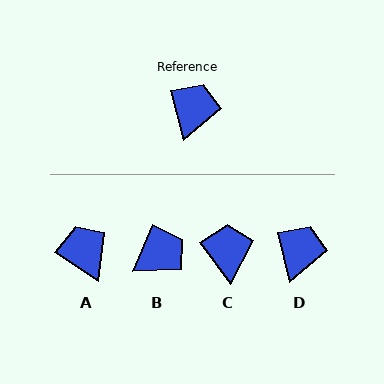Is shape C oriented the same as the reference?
No, it is off by about 22 degrees.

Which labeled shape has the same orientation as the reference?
D.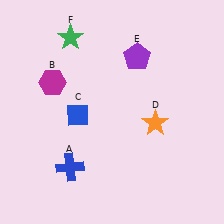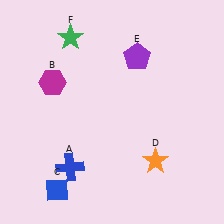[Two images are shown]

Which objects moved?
The objects that moved are: the blue diamond (C), the orange star (D).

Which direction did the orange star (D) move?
The orange star (D) moved down.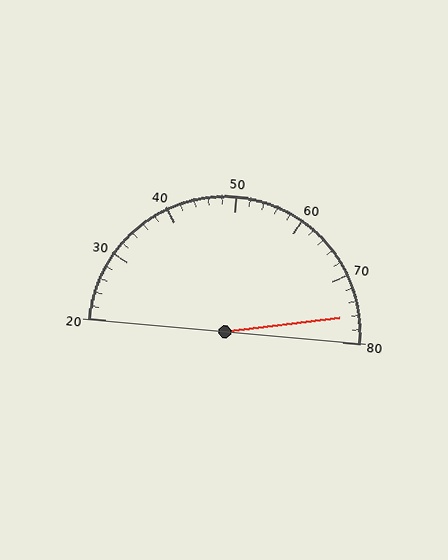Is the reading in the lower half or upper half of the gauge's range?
The reading is in the upper half of the range (20 to 80).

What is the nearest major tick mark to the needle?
The nearest major tick mark is 80.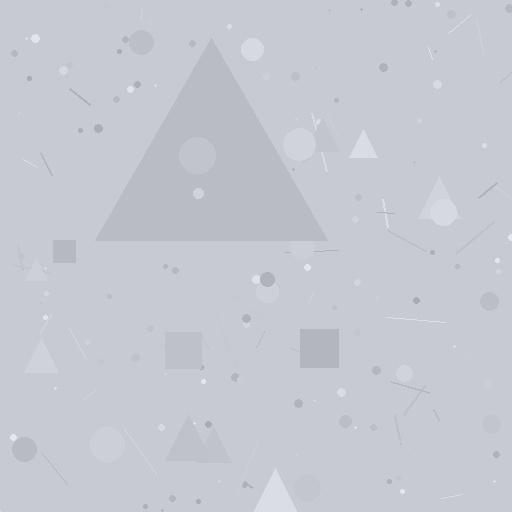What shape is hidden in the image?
A triangle is hidden in the image.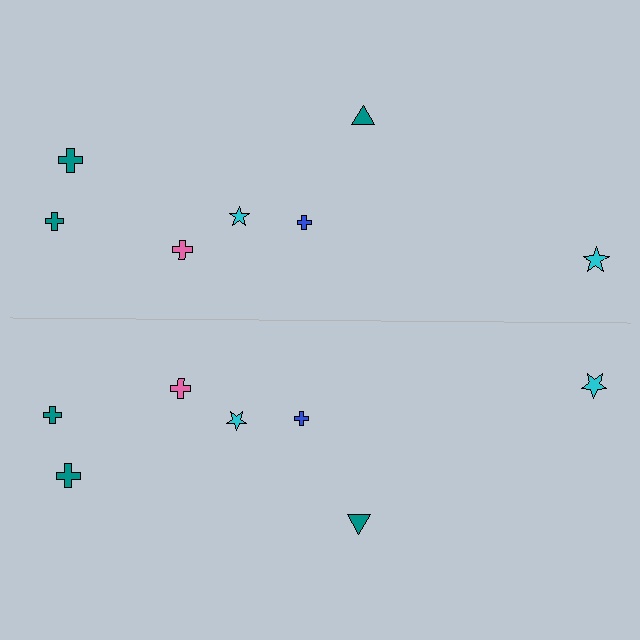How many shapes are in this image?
There are 14 shapes in this image.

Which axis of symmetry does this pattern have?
The pattern has a horizontal axis of symmetry running through the center of the image.